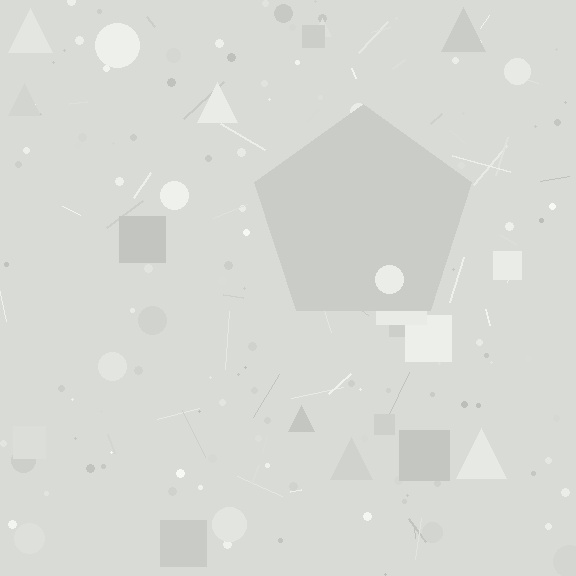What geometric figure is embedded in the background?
A pentagon is embedded in the background.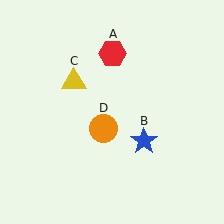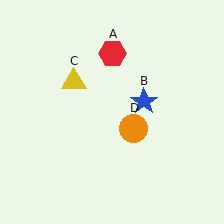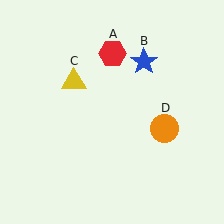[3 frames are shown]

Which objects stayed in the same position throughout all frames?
Red hexagon (object A) and yellow triangle (object C) remained stationary.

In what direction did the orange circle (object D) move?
The orange circle (object D) moved right.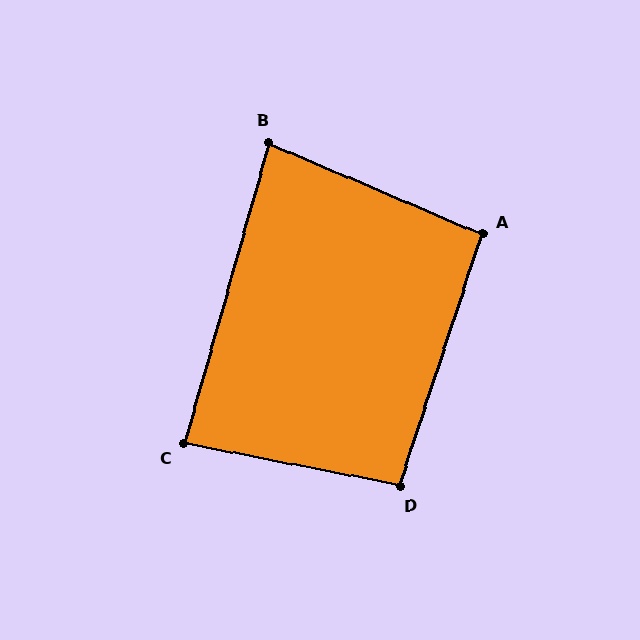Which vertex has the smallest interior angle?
B, at approximately 83 degrees.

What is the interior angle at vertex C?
Approximately 85 degrees (approximately right).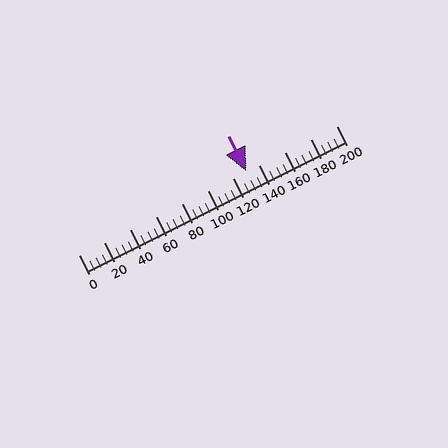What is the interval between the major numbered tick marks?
The major tick marks are spaced 20 units apart.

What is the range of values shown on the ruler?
The ruler shows values from 0 to 200.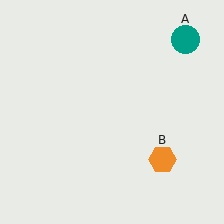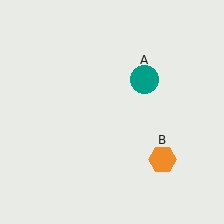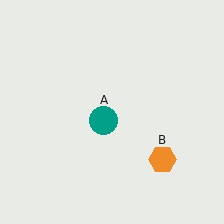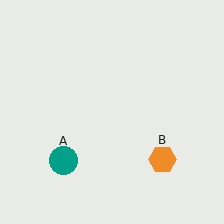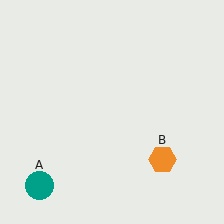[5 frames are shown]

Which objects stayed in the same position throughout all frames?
Orange hexagon (object B) remained stationary.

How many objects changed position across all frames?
1 object changed position: teal circle (object A).